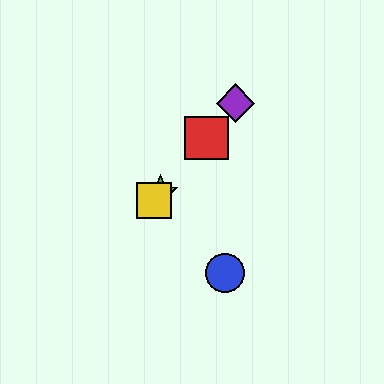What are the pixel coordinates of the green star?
The green star is at (160, 194).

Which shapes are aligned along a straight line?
The red square, the green star, the yellow square, the purple diamond are aligned along a straight line.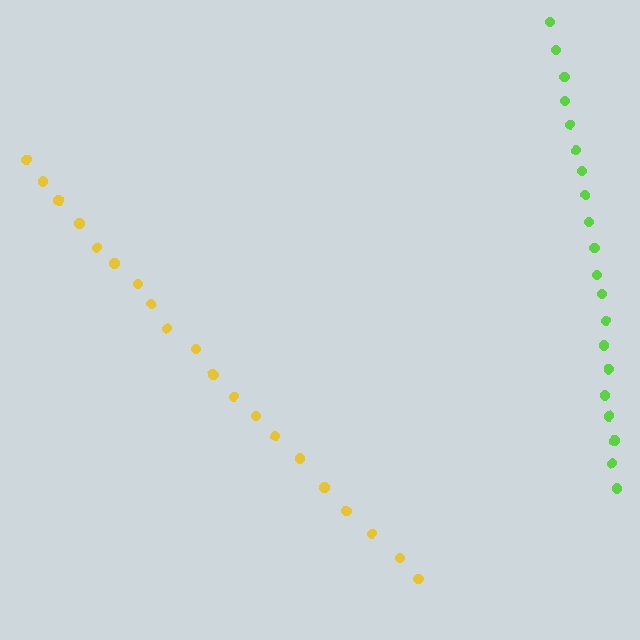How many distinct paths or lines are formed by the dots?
There are 2 distinct paths.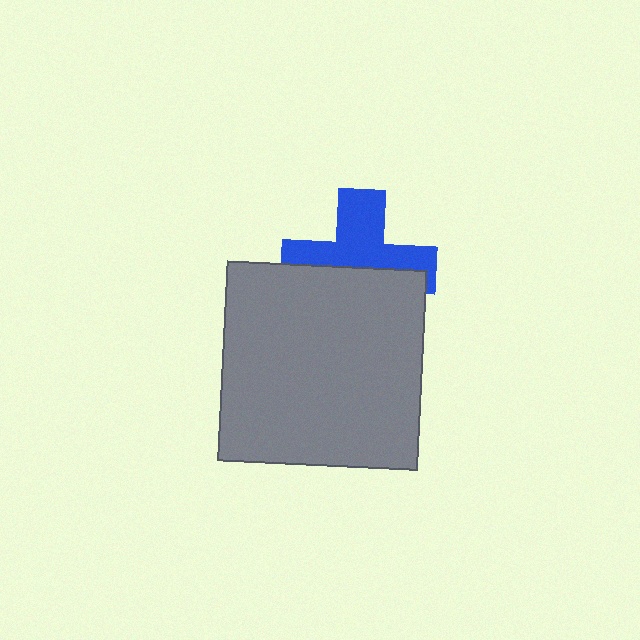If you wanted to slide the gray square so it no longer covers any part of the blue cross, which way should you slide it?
Slide it down — that is the most direct way to separate the two shapes.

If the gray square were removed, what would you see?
You would see the complete blue cross.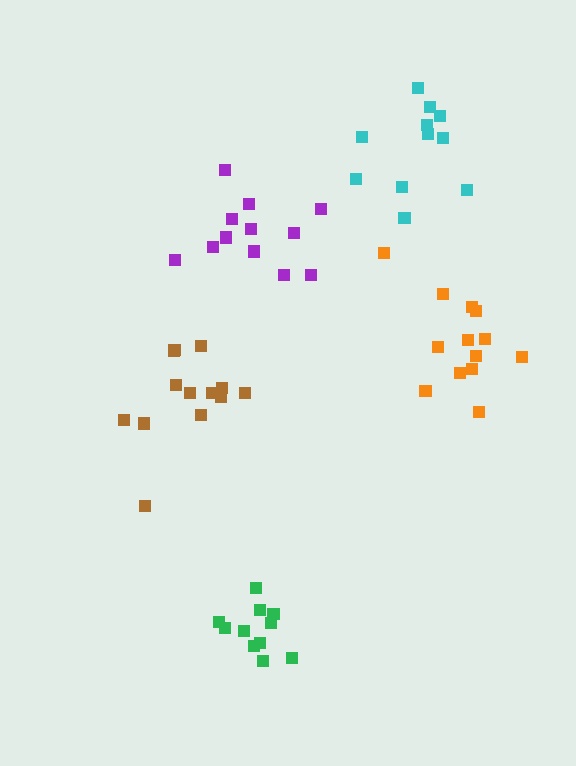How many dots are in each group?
Group 1: 12 dots, Group 2: 13 dots, Group 3: 11 dots, Group 4: 13 dots, Group 5: 11 dots (60 total).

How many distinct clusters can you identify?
There are 5 distinct clusters.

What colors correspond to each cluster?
The clusters are colored: purple, orange, green, brown, cyan.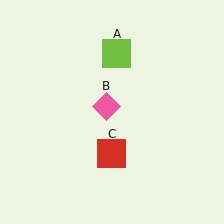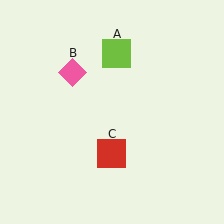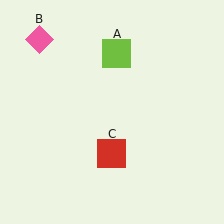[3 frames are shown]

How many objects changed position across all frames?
1 object changed position: pink diamond (object B).